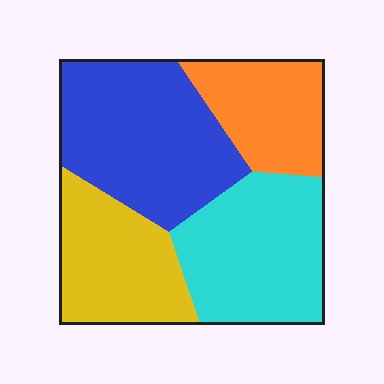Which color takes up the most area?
Blue, at roughly 30%.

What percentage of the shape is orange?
Orange takes up between a sixth and a third of the shape.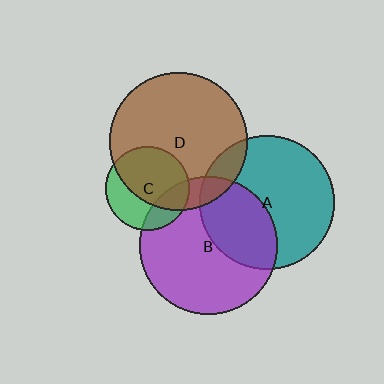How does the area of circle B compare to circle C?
Approximately 2.8 times.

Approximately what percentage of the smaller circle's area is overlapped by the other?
Approximately 10%.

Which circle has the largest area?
Circle B (purple).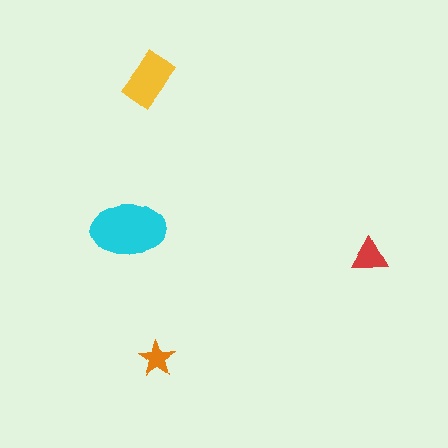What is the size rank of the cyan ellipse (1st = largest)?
1st.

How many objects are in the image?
There are 4 objects in the image.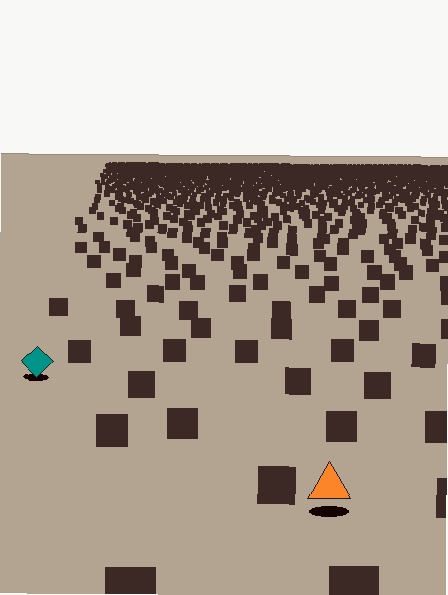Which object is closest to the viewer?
The orange triangle is closest. The texture marks near it are larger and more spread out.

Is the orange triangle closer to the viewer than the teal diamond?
Yes. The orange triangle is closer — you can tell from the texture gradient: the ground texture is coarser near it.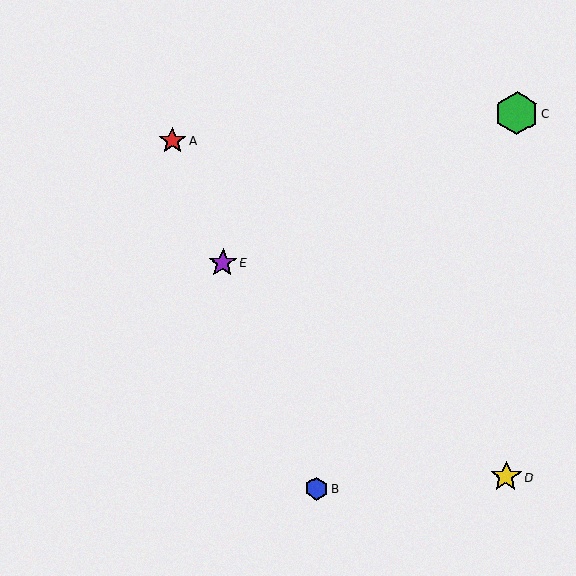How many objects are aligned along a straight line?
3 objects (A, B, E) are aligned along a straight line.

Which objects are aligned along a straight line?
Objects A, B, E are aligned along a straight line.